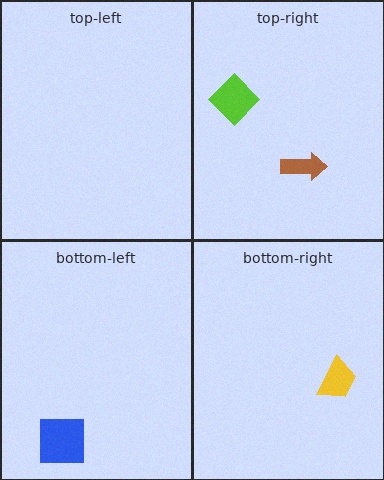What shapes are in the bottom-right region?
The yellow trapezoid.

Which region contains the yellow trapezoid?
The bottom-right region.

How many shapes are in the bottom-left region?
1.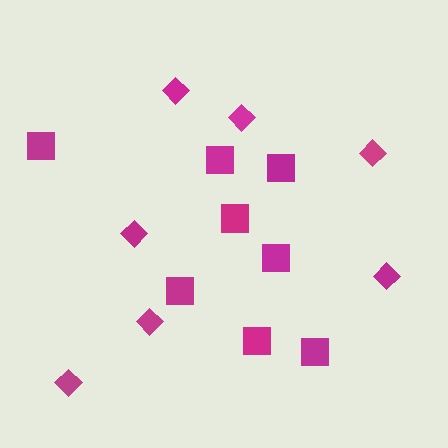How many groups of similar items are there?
There are 2 groups: one group of squares (8) and one group of diamonds (7).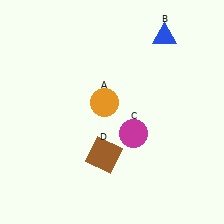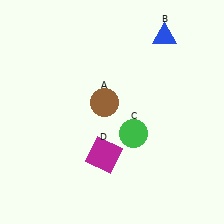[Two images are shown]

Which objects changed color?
A changed from orange to brown. C changed from magenta to green. D changed from brown to magenta.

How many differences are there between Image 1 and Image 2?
There are 3 differences between the two images.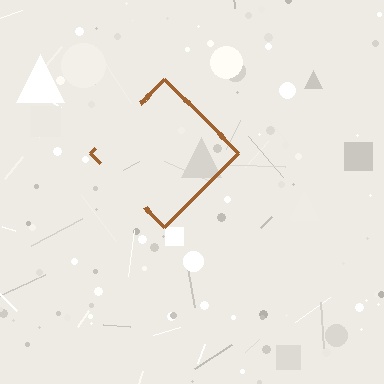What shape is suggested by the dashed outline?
The dashed outline suggests a diamond.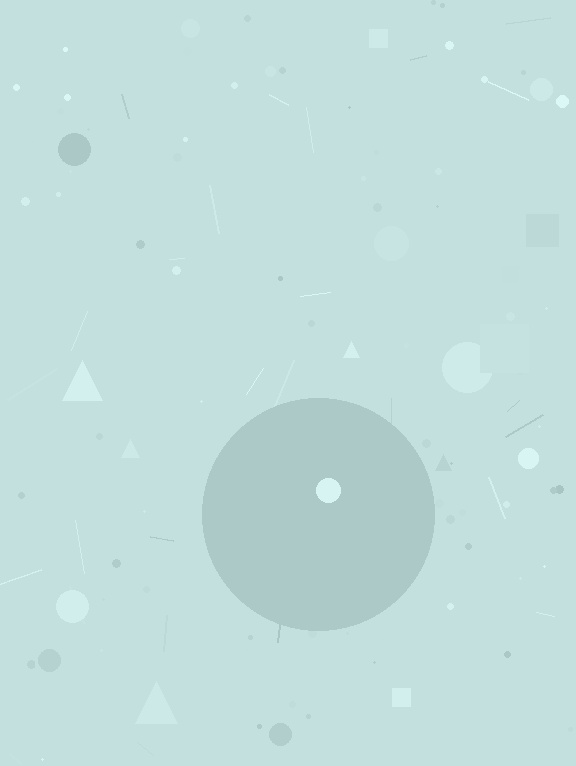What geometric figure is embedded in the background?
A circle is embedded in the background.